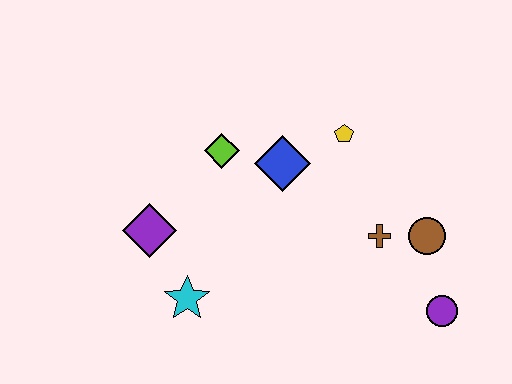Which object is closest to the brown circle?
The brown cross is closest to the brown circle.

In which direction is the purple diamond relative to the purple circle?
The purple diamond is to the left of the purple circle.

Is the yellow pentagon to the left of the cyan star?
No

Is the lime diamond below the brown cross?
No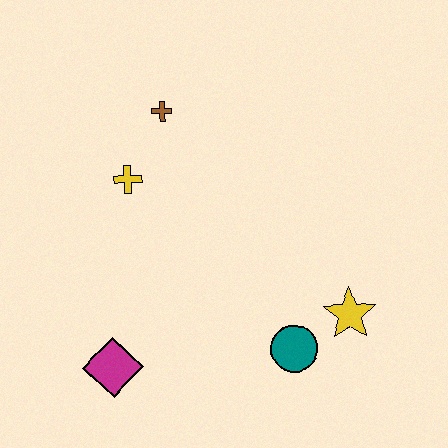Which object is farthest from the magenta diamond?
The brown cross is farthest from the magenta diamond.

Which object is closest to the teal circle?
The yellow star is closest to the teal circle.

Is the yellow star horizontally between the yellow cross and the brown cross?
No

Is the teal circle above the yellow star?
No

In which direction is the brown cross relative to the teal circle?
The brown cross is above the teal circle.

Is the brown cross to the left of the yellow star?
Yes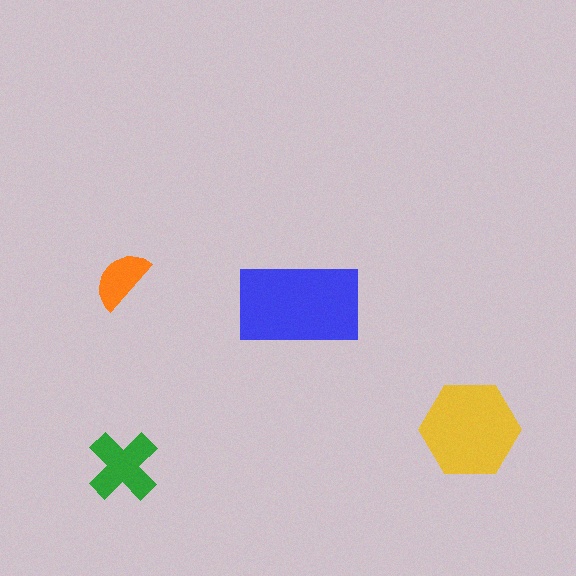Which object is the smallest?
The orange semicircle.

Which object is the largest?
The blue rectangle.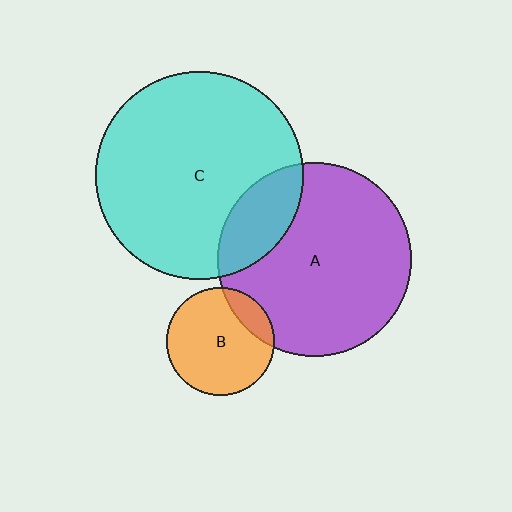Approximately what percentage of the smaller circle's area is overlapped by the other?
Approximately 20%.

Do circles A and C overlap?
Yes.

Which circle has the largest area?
Circle C (cyan).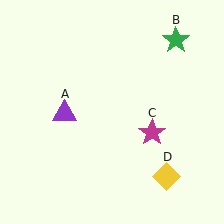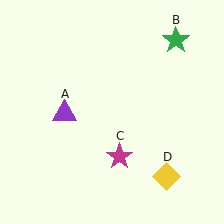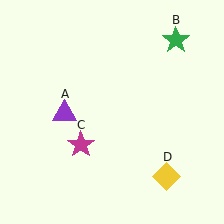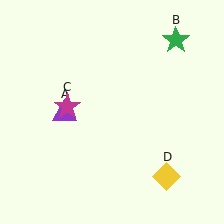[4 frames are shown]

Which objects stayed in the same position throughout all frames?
Purple triangle (object A) and green star (object B) and yellow diamond (object D) remained stationary.